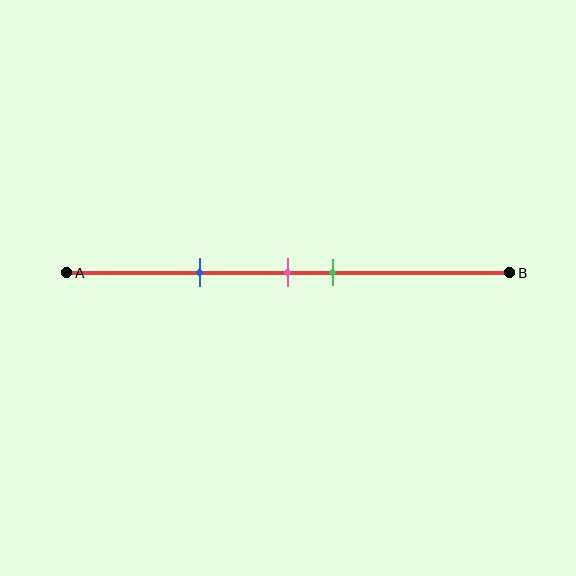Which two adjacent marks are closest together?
The pink and green marks are the closest adjacent pair.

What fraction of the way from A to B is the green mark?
The green mark is approximately 60% (0.6) of the way from A to B.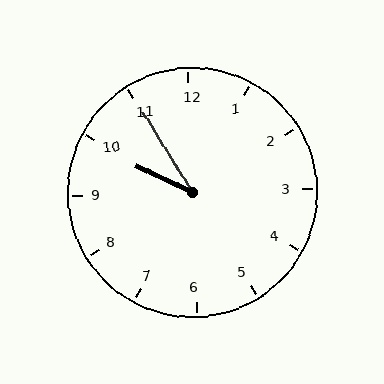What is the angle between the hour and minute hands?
Approximately 32 degrees.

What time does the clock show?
9:55.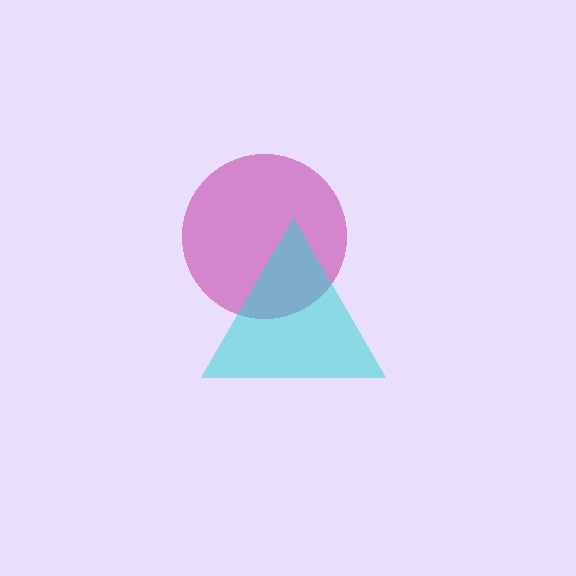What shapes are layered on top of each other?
The layered shapes are: a magenta circle, a cyan triangle.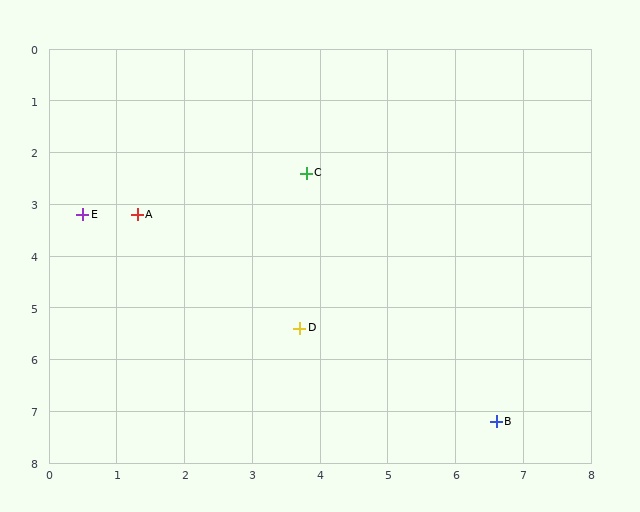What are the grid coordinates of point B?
Point B is at approximately (6.6, 7.2).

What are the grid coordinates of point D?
Point D is at approximately (3.7, 5.4).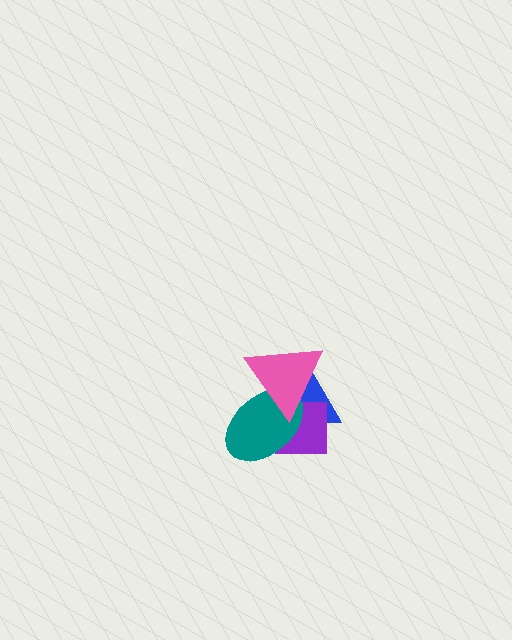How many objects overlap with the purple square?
3 objects overlap with the purple square.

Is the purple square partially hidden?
Yes, it is partially covered by another shape.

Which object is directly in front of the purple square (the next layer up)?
The teal ellipse is directly in front of the purple square.